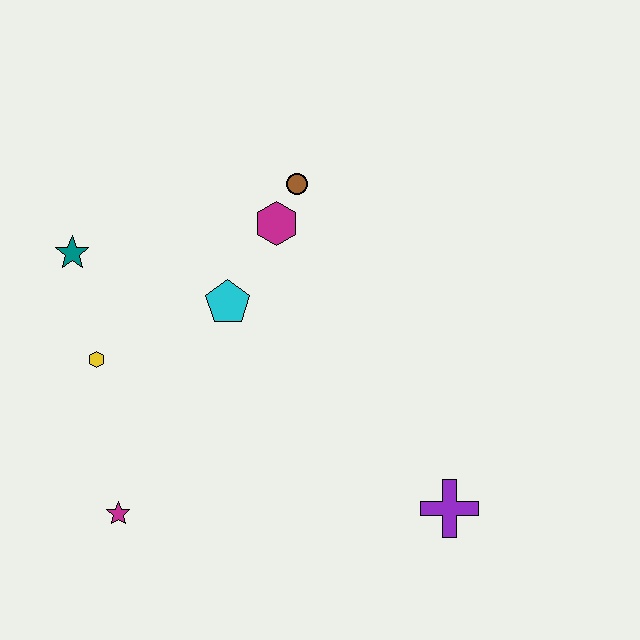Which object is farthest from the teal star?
The purple cross is farthest from the teal star.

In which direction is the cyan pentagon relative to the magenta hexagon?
The cyan pentagon is below the magenta hexagon.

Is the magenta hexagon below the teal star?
No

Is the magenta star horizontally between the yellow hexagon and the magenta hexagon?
Yes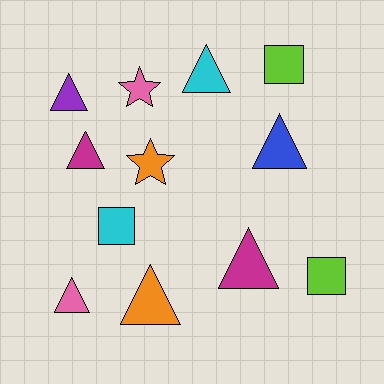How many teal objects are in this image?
There are no teal objects.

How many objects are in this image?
There are 12 objects.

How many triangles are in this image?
There are 7 triangles.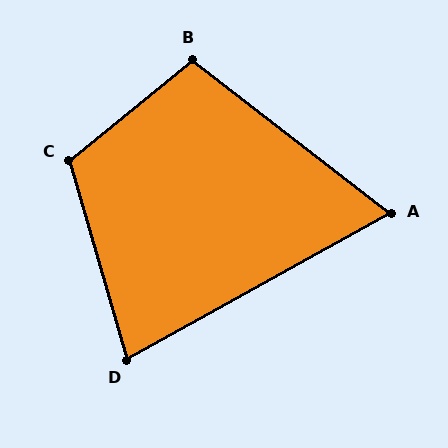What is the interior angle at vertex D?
Approximately 77 degrees (acute).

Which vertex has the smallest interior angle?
A, at approximately 67 degrees.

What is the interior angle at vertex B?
Approximately 103 degrees (obtuse).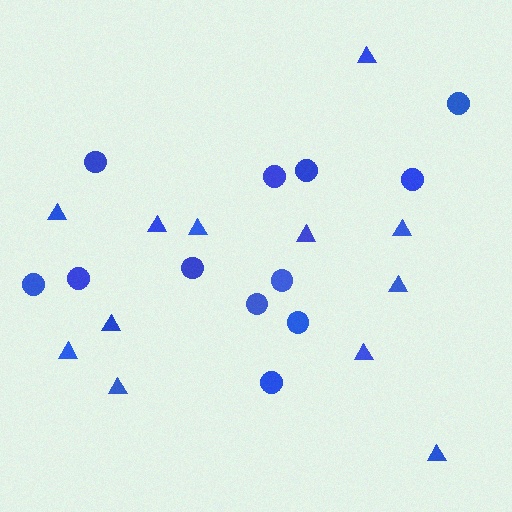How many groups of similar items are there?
There are 2 groups: one group of triangles (12) and one group of circles (12).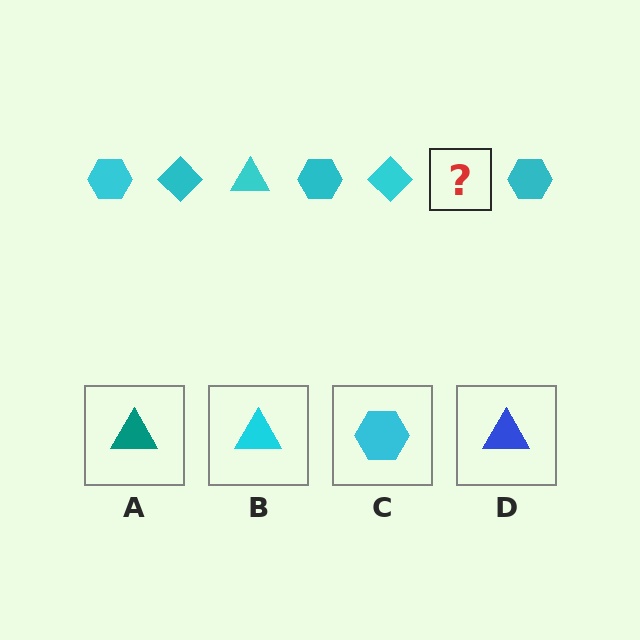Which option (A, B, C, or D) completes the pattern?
B.